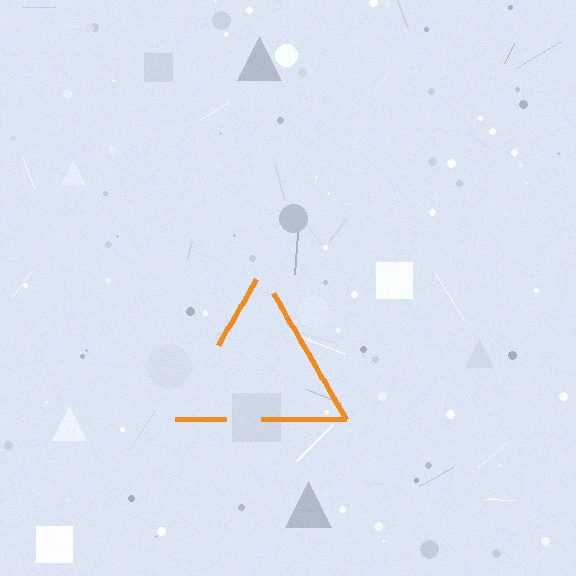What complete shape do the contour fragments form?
The contour fragments form a triangle.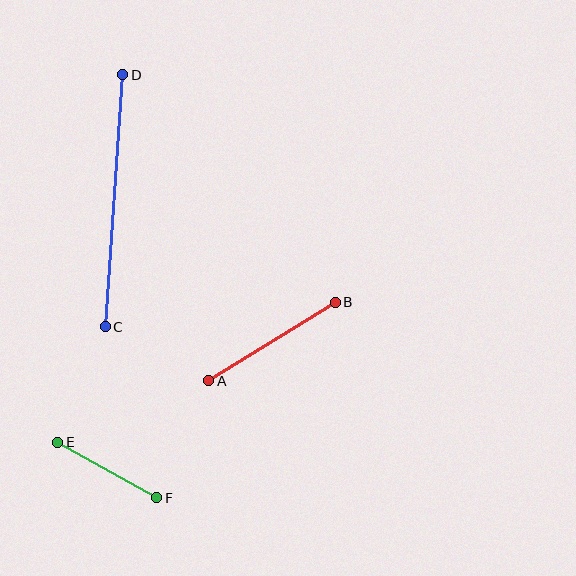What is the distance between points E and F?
The distance is approximately 114 pixels.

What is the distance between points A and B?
The distance is approximately 148 pixels.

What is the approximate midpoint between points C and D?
The midpoint is at approximately (114, 201) pixels.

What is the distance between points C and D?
The distance is approximately 253 pixels.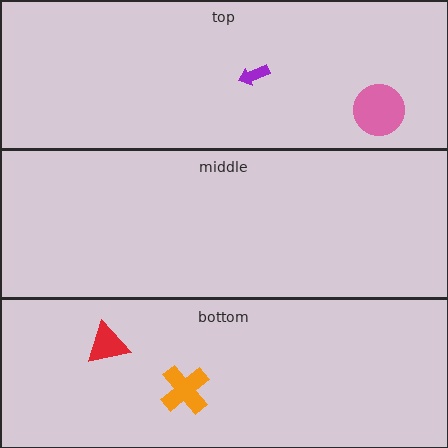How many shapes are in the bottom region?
2.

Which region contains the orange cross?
The bottom region.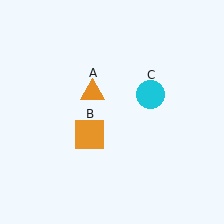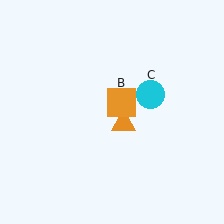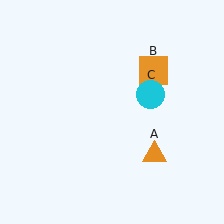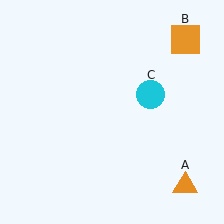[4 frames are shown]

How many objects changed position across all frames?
2 objects changed position: orange triangle (object A), orange square (object B).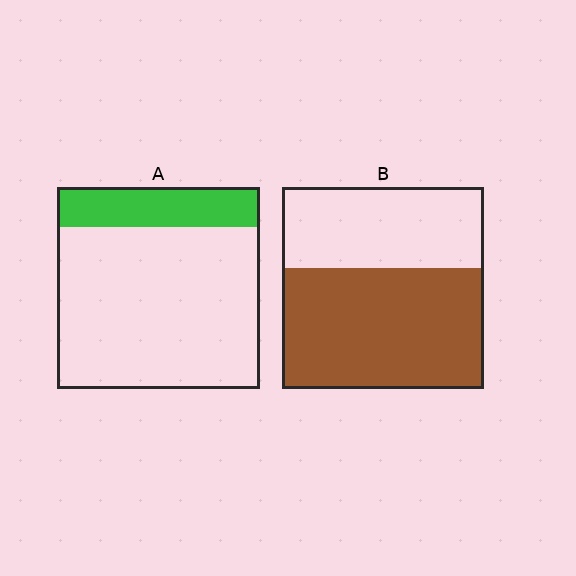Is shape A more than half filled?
No.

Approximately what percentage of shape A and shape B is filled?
A is approximately 20% and B is approximately 60%.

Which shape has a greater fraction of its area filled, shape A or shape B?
Shape B.